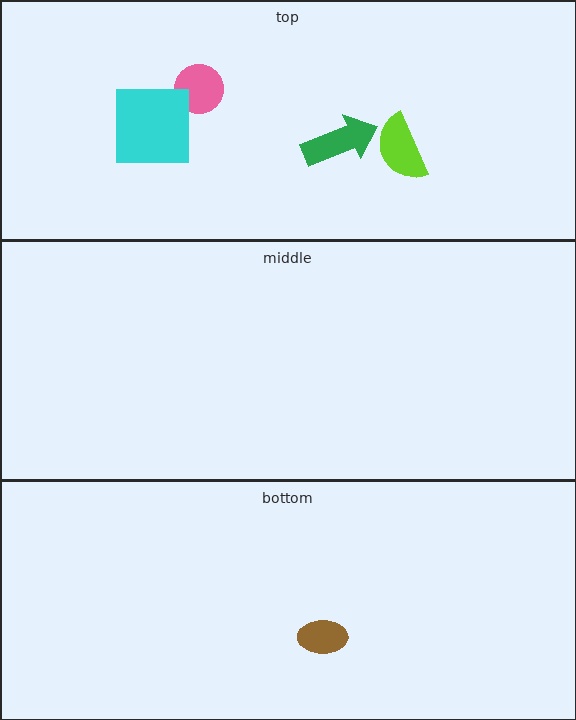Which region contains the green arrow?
The top region.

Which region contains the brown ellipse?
The bottom region.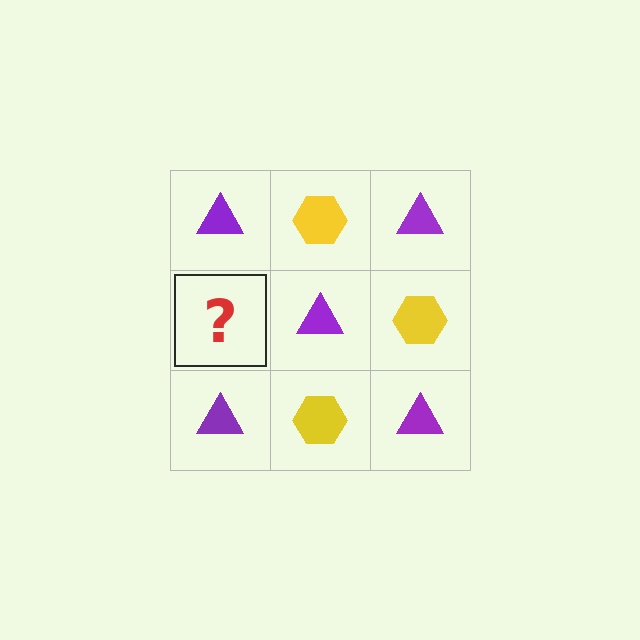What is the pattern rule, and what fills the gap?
The rule is that it alternates purple triangle and yellow hexagon in a checkerboard pattern. The gap should be filled with a yellow hexagon.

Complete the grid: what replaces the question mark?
The question mark should be replaced with a yellow hexagon.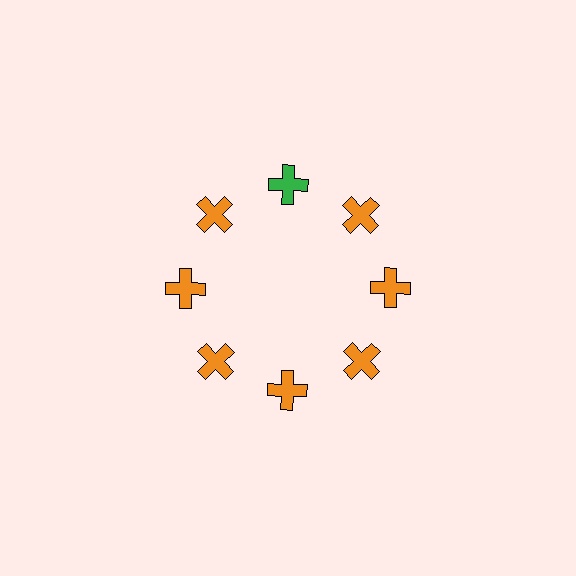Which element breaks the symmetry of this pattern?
The green cross at roughly the 12 o'clock position breaks the symmetry. All other shapes are orange crosses.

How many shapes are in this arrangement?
There are 8 shapes arranged in a ring pattern.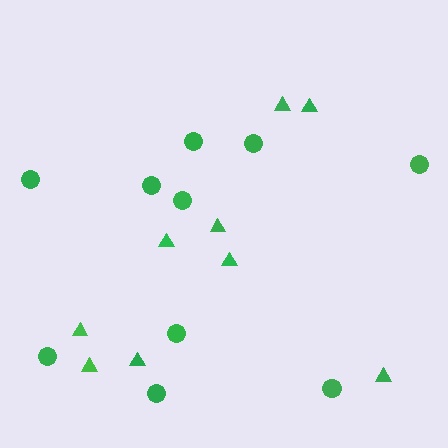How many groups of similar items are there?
There are 2 groups: one group of circles (10) and one group of triangles (9).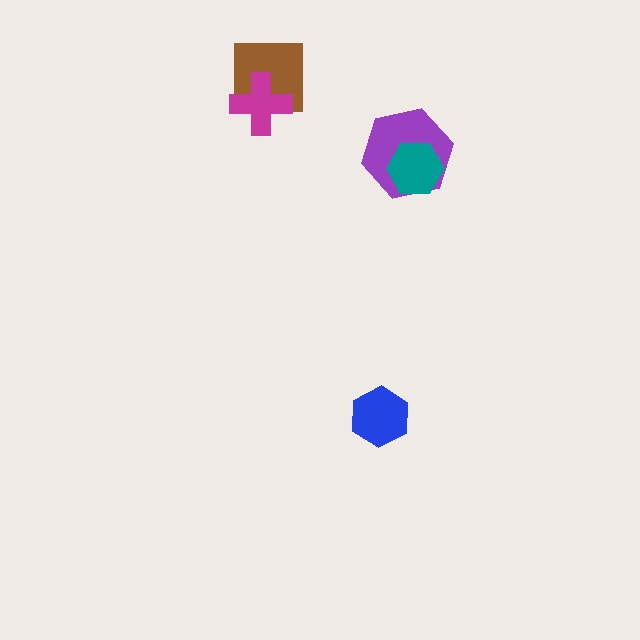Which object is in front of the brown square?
The magenta cross is in front of the brown square.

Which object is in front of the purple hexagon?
The teal hexagon is in front of the purple hexagon.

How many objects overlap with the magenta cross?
1 object overlaps with the magenta cross.